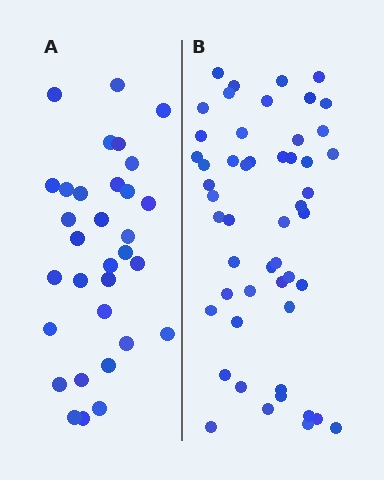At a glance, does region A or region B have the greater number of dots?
Region B (the right region) has more dots.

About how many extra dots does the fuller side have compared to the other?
Region B has approximately 20 more dots than region A.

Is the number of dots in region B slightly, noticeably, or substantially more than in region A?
Region B has substantially more. The ratio is roughly 1.6 to 1.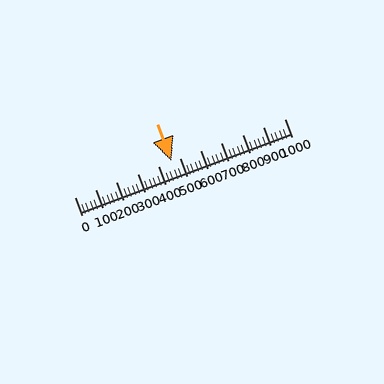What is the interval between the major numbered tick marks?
The major tick marks are spaced 100 units apart.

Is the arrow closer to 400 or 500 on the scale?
The arrow is closer to 500.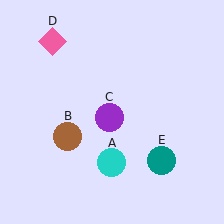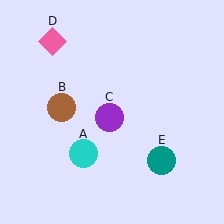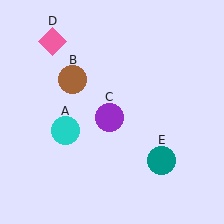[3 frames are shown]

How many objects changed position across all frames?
2 objects changed position: cyan circle (object A), brown circle (object B).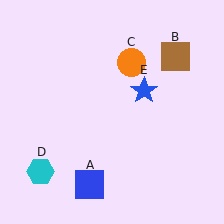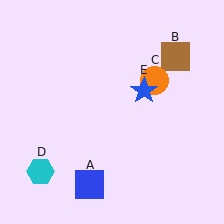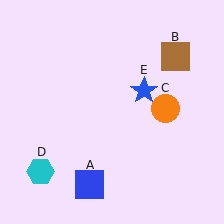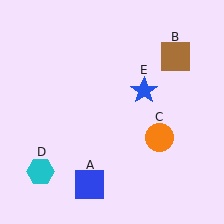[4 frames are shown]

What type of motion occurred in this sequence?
The orange circle (object C) rotated clockwise around the center of the scene.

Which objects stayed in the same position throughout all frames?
Blue square (object A) and brown square (object B) and cyan hexagon (object D) and blue star (object E) remained stationary.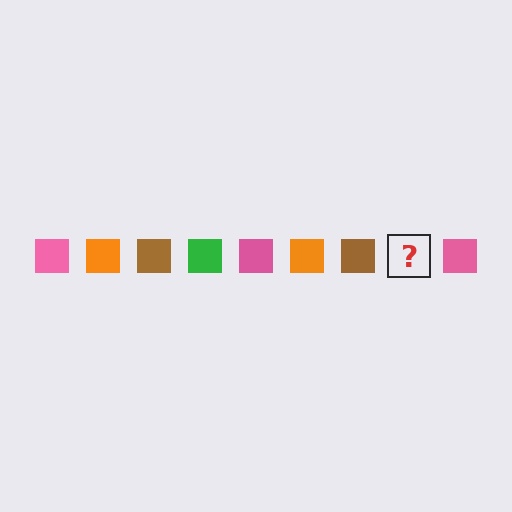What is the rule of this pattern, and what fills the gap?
The rule is that the pattern cycles through pink, orange, brown, green squares. The gap should be filled with a green square.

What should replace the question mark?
The question mark should be replaced with a green square.